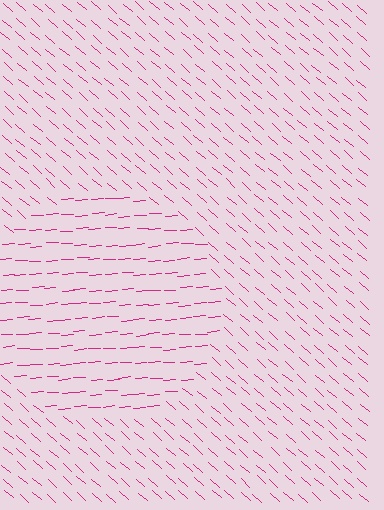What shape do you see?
I see a circle.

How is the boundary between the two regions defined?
The boundary is defined purely by a change in line orientation (approximately 45 degrees difference). All lines are the same color and thickness.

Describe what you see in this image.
The image is filled with small magenta line segments. A circle region in the image has lines oriented differently from the surrounding lines, creating a visible texture boundary.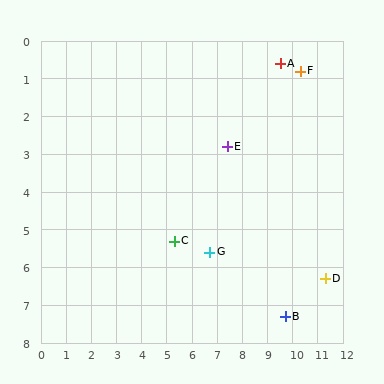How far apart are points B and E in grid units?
Points B and E are about 5.1 grid units apart.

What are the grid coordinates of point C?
Point C is at approximately (5.3, 5.3).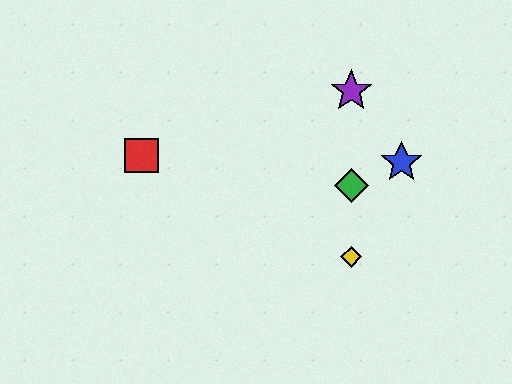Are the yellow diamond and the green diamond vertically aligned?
Yes, both are at x≈351.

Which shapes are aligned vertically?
The green diamond, the yellow diamond, the purple star are aligned vertically.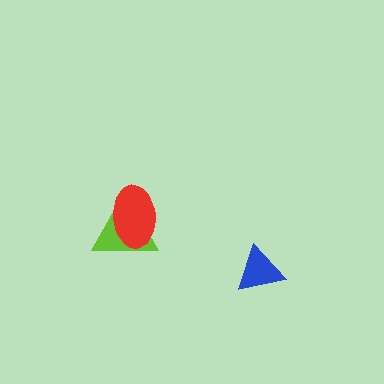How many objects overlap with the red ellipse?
1 object overlaps with the red ellipse.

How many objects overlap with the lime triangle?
1 object overlaps with the lime triangle.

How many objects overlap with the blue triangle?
0 objects overlap with the blue triangle.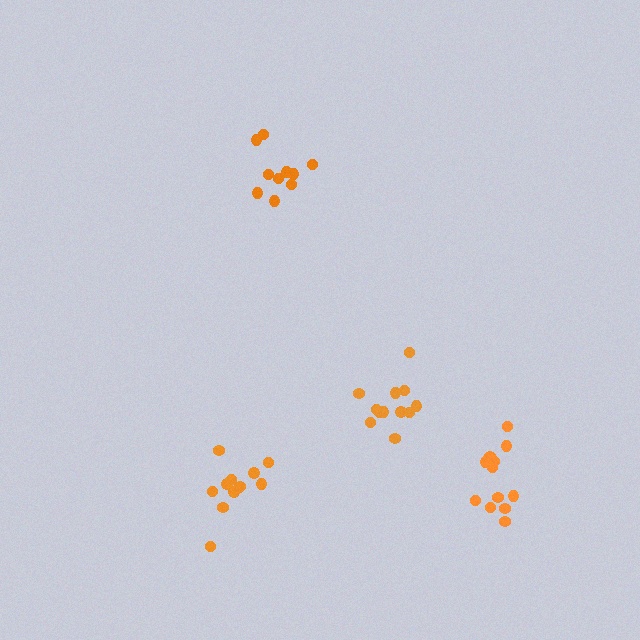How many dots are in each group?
Group 1: 12 dots, Group 2: 10 dots, Group 3: 12 dots, Group 4: 12 dots (46 total).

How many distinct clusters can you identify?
There are 4 distinct clusters.